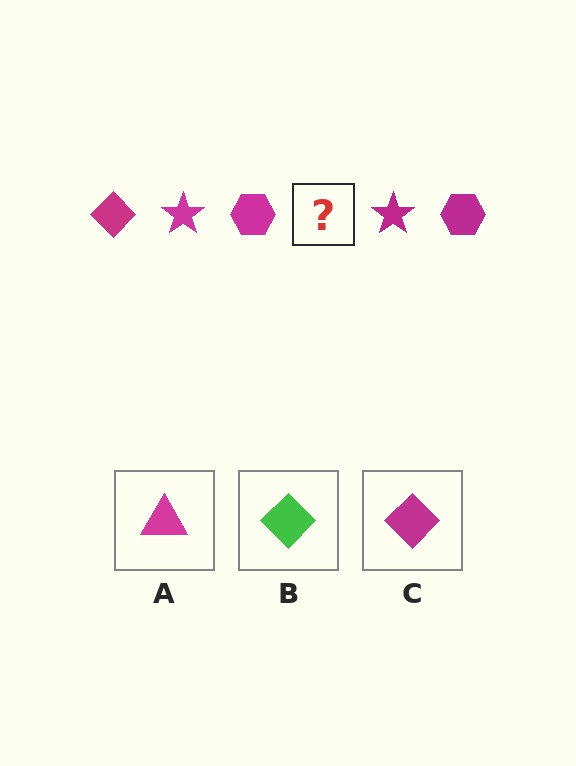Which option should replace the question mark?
Option C.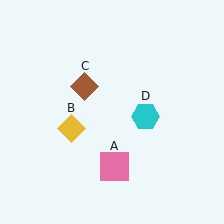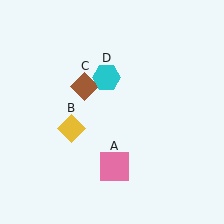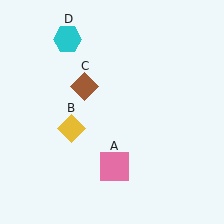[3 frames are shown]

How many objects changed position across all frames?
1 object changed position: cyan hexagon (object D).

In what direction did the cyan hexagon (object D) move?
The cyan hexagon (object D) moved up and to the left.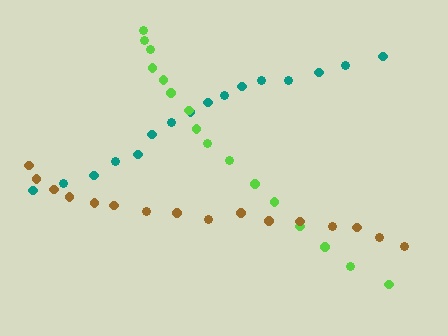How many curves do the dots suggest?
There are 3 distinct paths.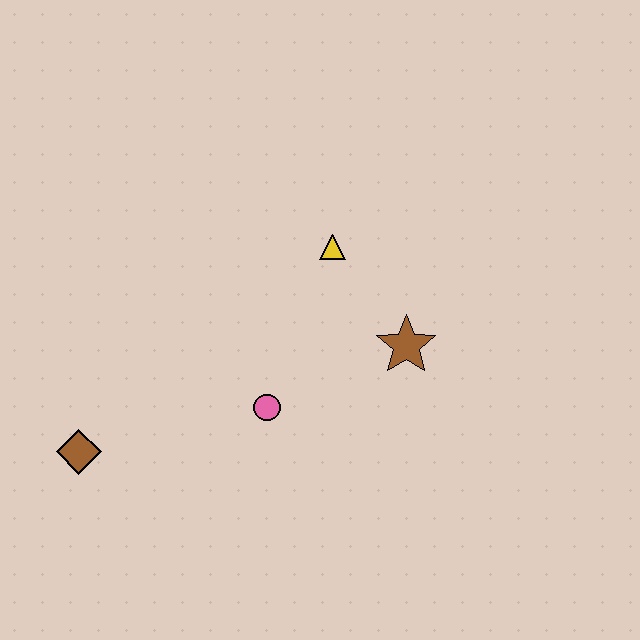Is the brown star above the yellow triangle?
No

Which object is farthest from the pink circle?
The brown diamond is farthest from the pink circle.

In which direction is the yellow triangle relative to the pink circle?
The yellow triangle is above the pink circle.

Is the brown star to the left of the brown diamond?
No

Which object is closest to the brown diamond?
The pink circle is closest to the brown diamond.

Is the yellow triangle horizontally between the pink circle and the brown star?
Yes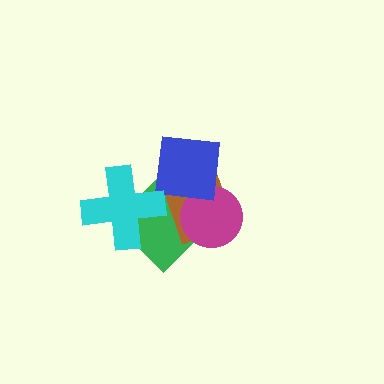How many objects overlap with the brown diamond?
3 objects overlap with the brown diamond.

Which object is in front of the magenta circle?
The blue square is in front of the magenta circle.